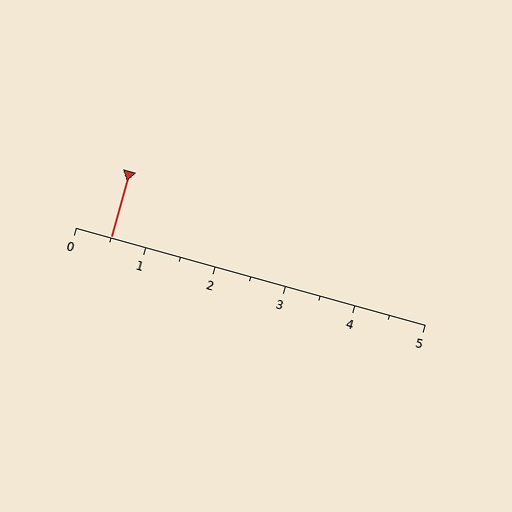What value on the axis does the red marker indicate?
The marker indicates approximately 0.5.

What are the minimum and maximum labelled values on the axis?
The axis runs from 0 to 5.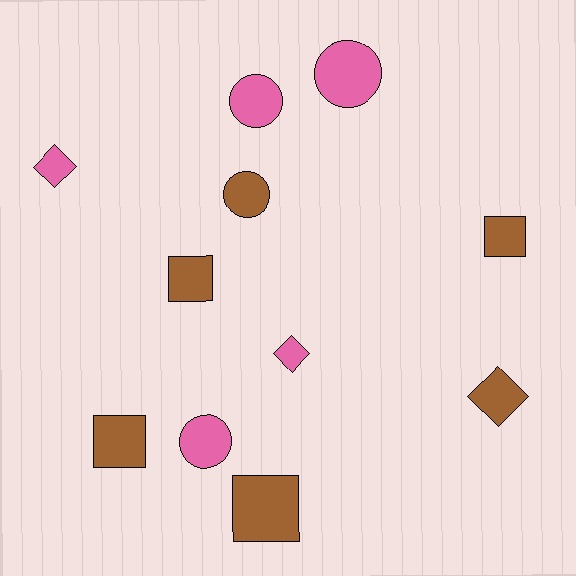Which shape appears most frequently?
Square, with 4 objects.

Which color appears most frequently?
Brown, with 6 objects.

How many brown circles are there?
There is 1 brown circle.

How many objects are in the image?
There are 11 objects.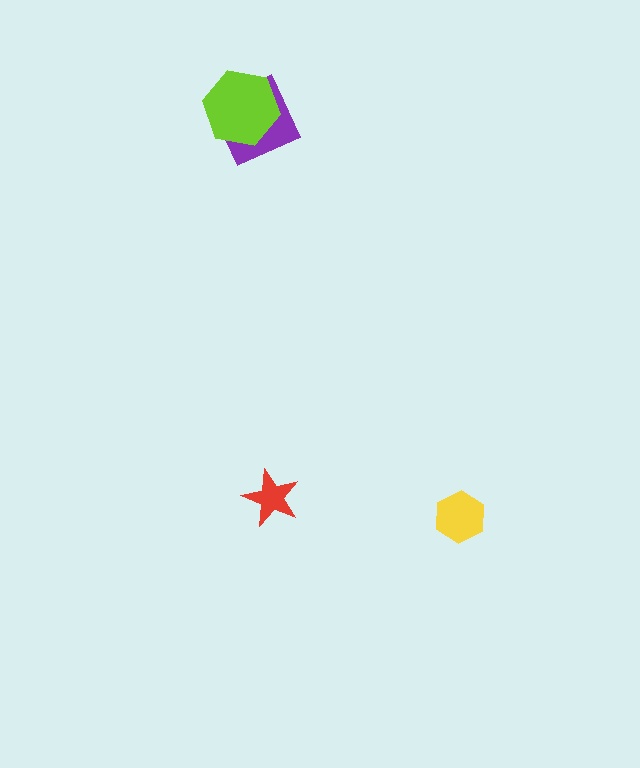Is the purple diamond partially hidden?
Yes, it is partially covered by another shape.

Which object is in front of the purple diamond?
The lime hexagon is in front of the purple diamond.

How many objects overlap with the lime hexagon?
1 object overlaps with the lime hexagon.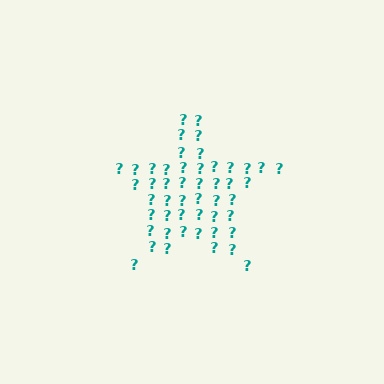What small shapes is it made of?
It is made of small question marks.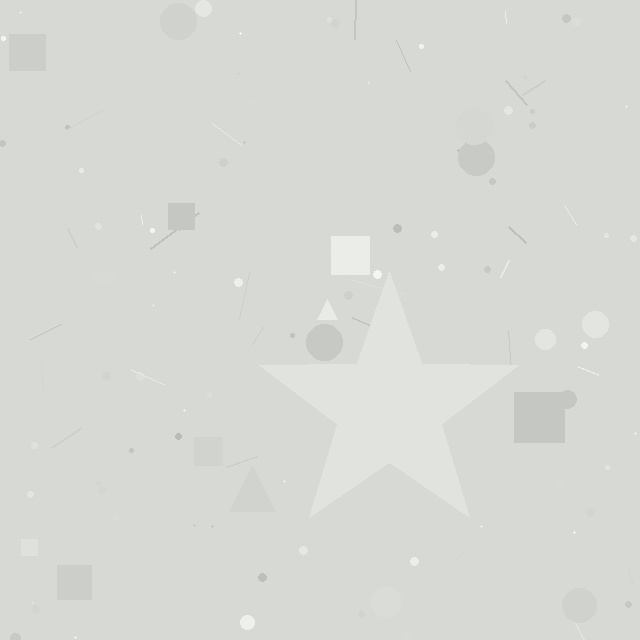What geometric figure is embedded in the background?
A star is embedded in the background.